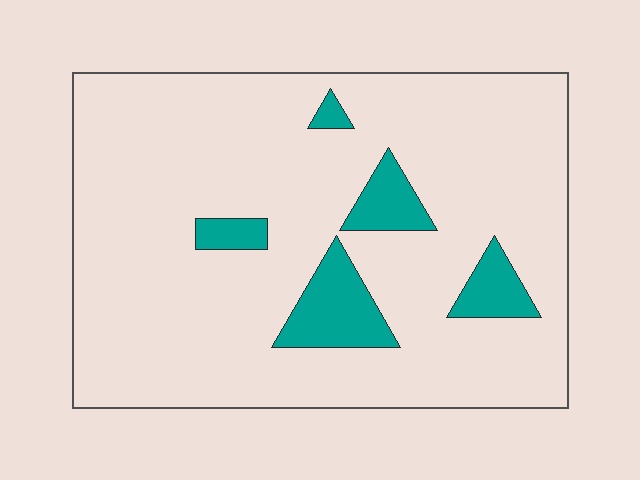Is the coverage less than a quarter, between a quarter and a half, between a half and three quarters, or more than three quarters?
Less than a quarter.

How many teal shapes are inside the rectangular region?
5.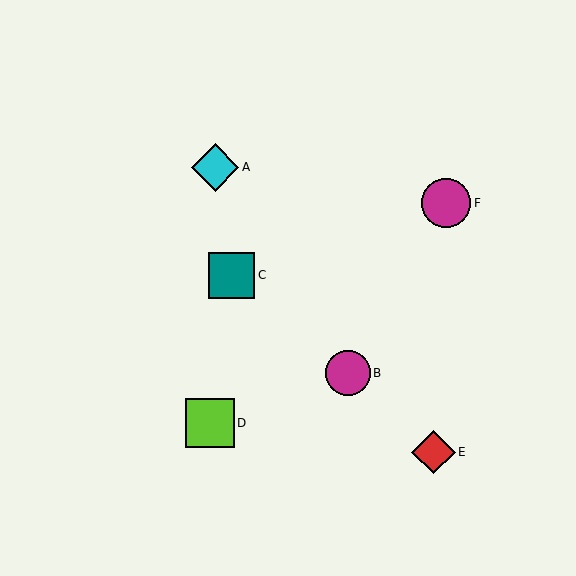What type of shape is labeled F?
Shape F is a magenta circle.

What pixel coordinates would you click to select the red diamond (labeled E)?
Click at (434, 452) to select the red diamond E.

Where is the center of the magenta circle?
The center of the magenta circle is at (446, 203).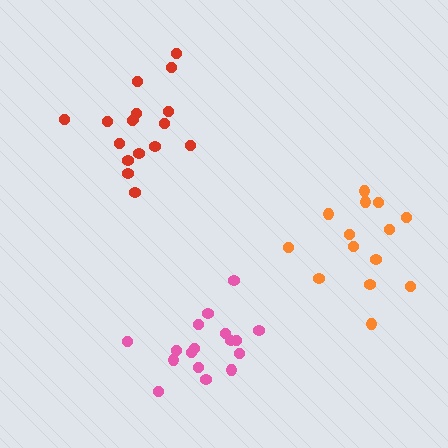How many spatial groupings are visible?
There are 3 spatial groupings.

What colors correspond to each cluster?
The clusters are colored: red, orange, pink.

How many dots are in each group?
Group 1: 17 dots, Group 2: 14 dots, Group 3: 17 dots (48 total).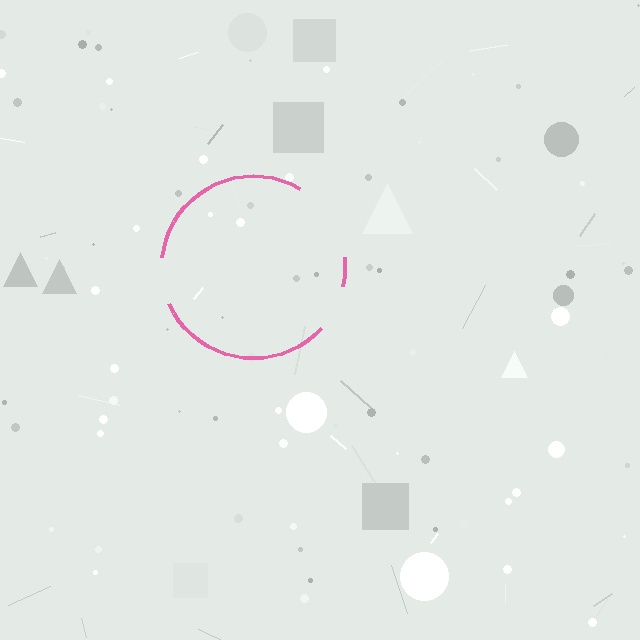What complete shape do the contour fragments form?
The contour fragments form a circle.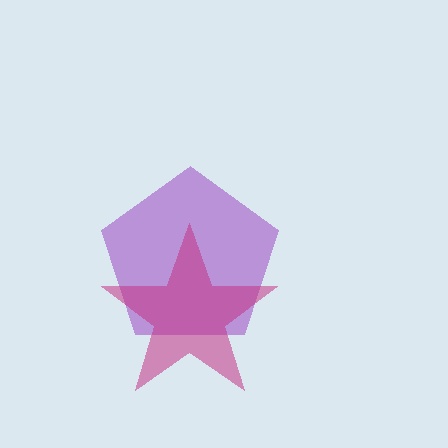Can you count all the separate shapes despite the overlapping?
Yes, there are 2 separate shapes.